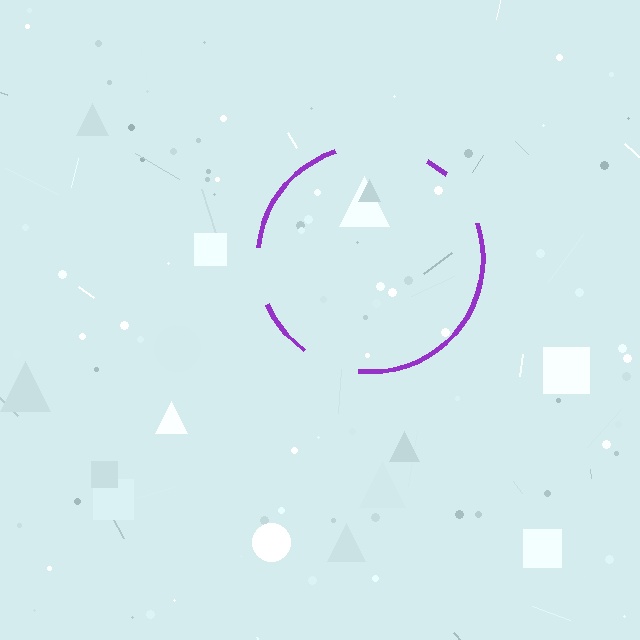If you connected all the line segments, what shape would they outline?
They would outline a circle.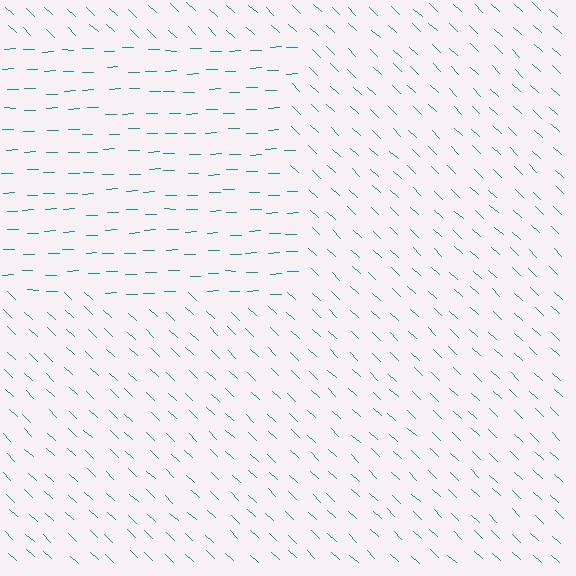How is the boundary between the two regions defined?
The boundary is defined purely by a change in line orientation (approximately 45 degrees difference). All lines are the same color and thickness.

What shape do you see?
I see a rectangle.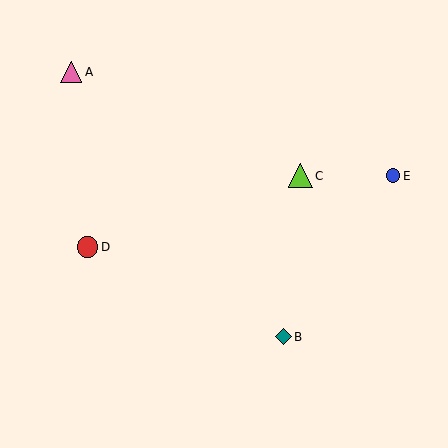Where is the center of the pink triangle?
The center of the pink triangle is at (71, 72).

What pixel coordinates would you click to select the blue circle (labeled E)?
Click at (393, 176) to select the blue circle E.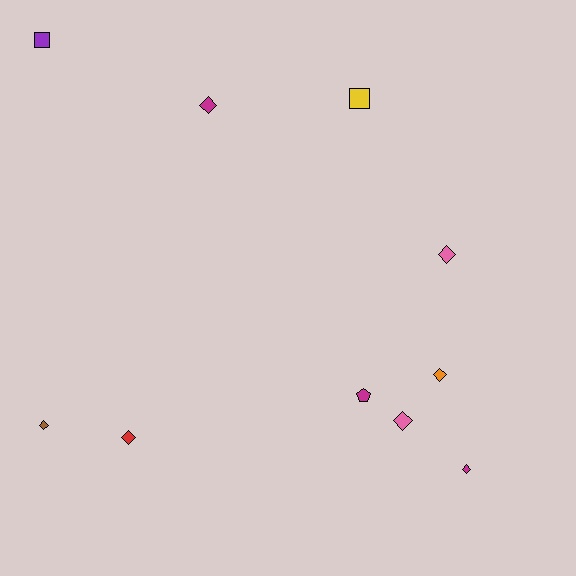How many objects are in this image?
There are 10 objects.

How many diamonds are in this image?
There are 7 diamonds.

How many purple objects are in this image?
There is 1 purple object.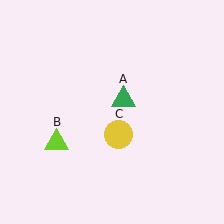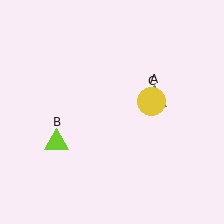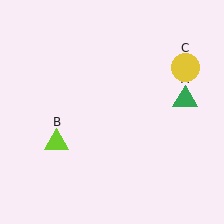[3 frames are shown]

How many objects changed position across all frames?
2 objects changed position: green triangle (object A), yellow circle (object C).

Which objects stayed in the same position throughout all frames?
Lime triangle (object B) remained stationary.